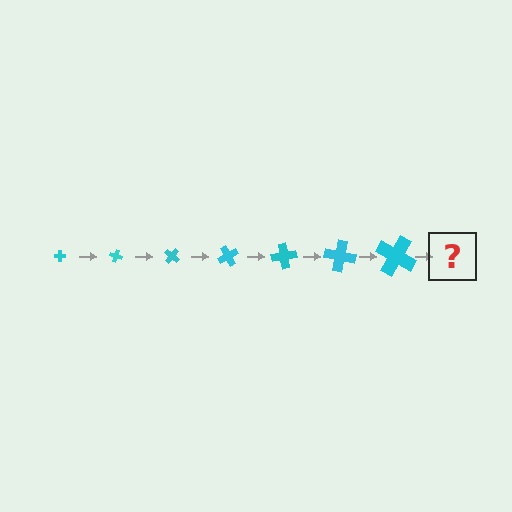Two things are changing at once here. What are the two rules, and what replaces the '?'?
The two rules are that the cross grows larger each step and it rotates 20 degrees each step. The '?' should be a cross, larger than the previous one and rotated 140 degrees from the start.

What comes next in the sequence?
The next element should be a cross, larger than the previous one and rotated 140 degrees from the start.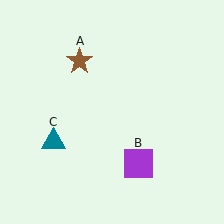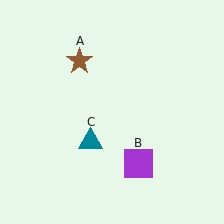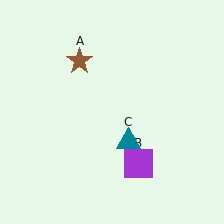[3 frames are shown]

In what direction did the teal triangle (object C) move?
The teal triangle (object C) moved right.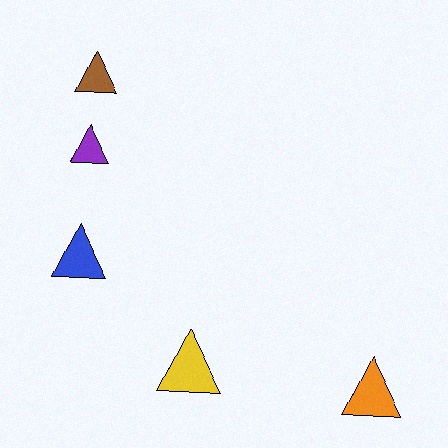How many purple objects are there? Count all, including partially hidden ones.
There is 1 purple object.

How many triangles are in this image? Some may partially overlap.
There are 5 triangles.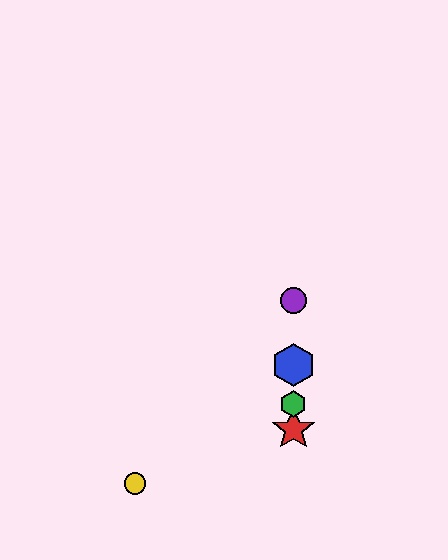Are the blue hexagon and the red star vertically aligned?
Yes, both are at x≈293.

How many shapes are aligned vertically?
4 shapes (the red star, the blue hexagon, the green hexagon, the purple circle) are aligned vertically.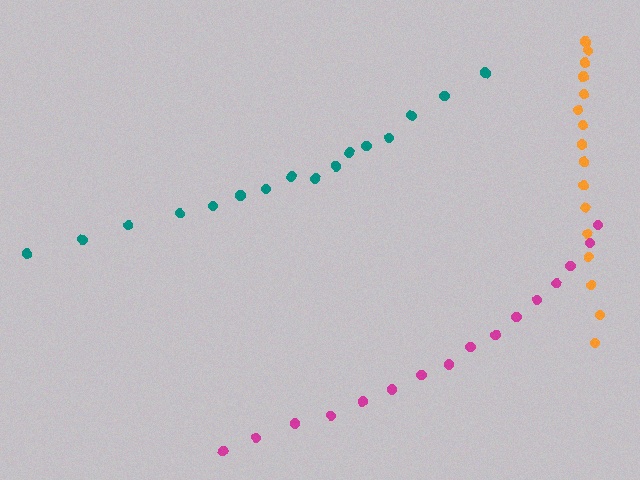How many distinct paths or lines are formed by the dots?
There are 3 distinct paths.